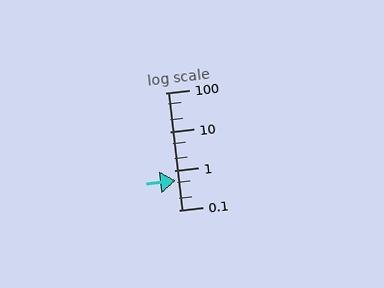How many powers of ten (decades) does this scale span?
The scale spans 3 decades, from 0.1 to 100.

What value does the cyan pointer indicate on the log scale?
The pointer indicates approximately 0.57.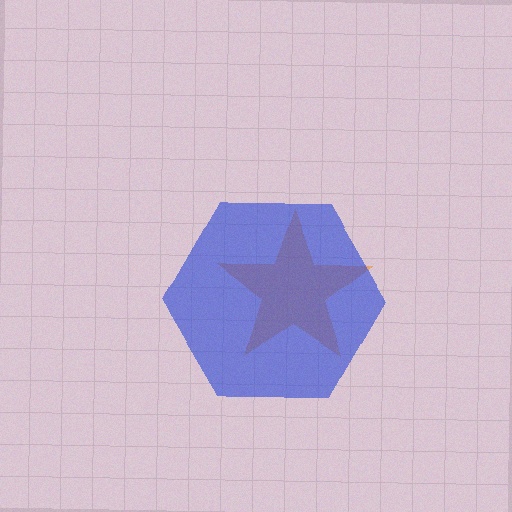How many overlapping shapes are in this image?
There are 2 overlapping shapes in the image.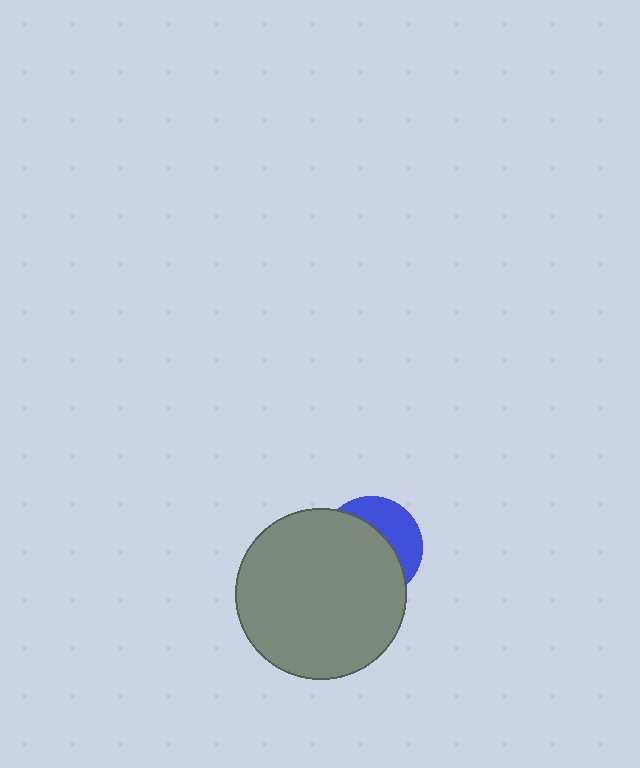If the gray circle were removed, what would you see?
You would see the complete blue circle.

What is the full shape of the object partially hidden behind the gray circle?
The partially hidden object is a blue circle.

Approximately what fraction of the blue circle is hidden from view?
Roughly 65% of the blue circle is hidden behind the gray circle.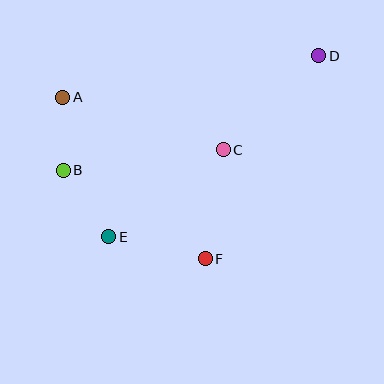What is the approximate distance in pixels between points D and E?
The distance between D and E is approximately 277 pixels.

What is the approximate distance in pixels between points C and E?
The distance between C and E is approximately 144 pixels.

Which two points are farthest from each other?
Points B and D are farthest from each other.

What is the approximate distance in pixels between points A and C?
The distance between A and C is approximately 169 pixels.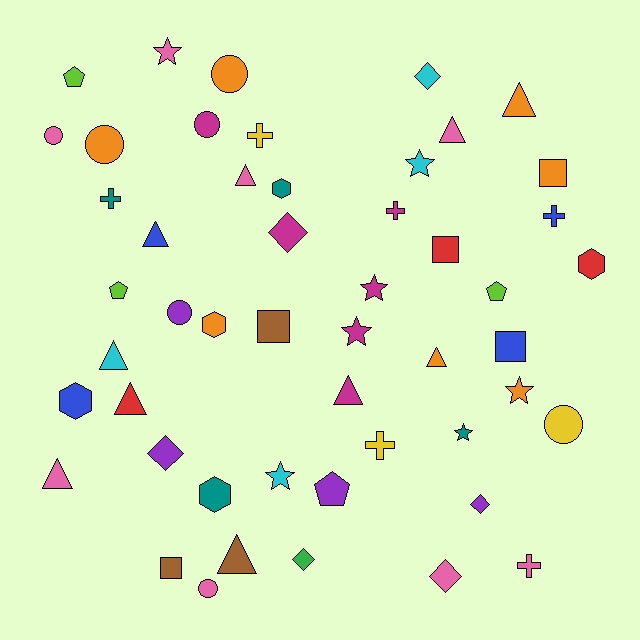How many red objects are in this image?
There are 3 red objects.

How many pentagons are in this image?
There are 4 pentagons.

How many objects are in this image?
There are 50 objects.